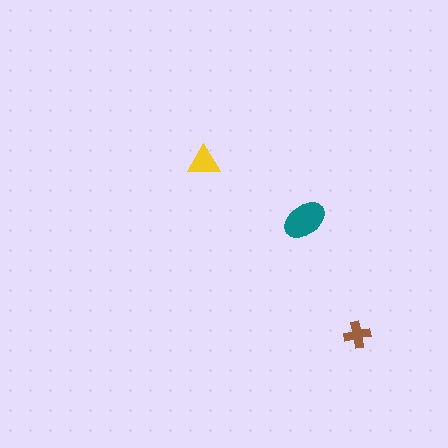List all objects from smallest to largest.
The brown cross, the yellow triangle, the teal ellipse.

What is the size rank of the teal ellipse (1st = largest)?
1st.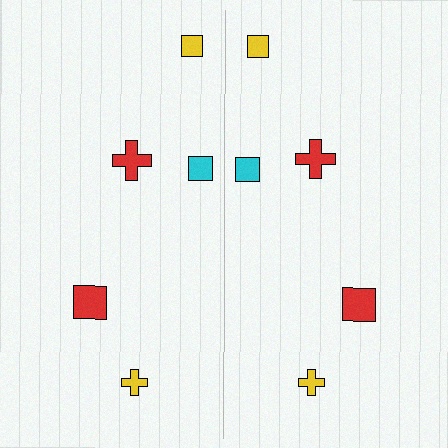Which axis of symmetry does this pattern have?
The pattern has a vertical axis of symmetry running through the center of the image.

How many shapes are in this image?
There are 10 shapes in this image.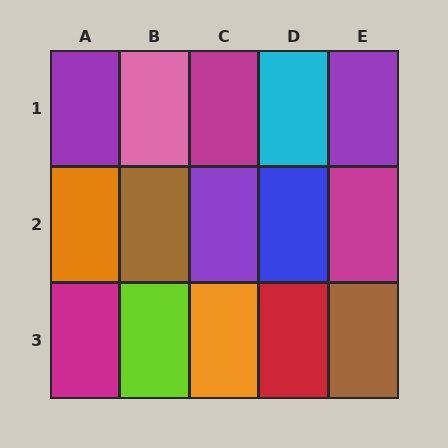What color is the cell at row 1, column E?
Purple.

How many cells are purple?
3 cells are purple.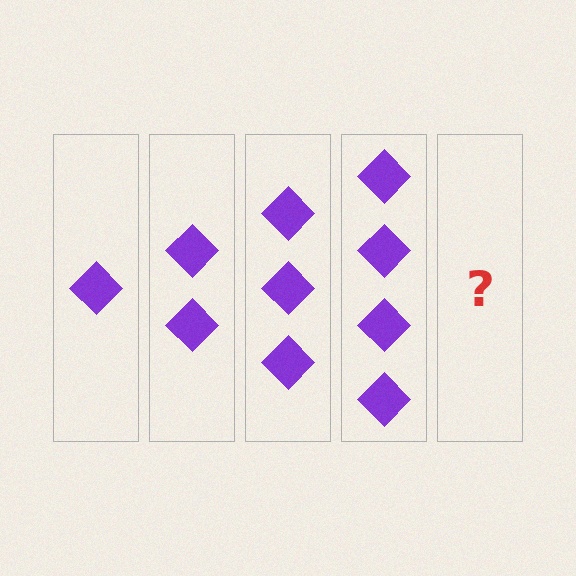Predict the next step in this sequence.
The next step is 5 diamonds.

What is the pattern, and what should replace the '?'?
The pattern is that each step adds one more diamond. The '?' should be 5 diamonds.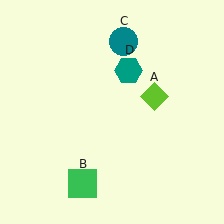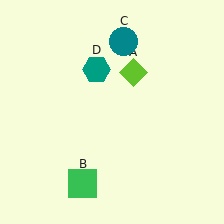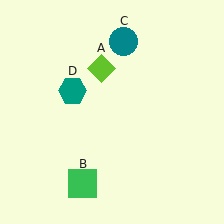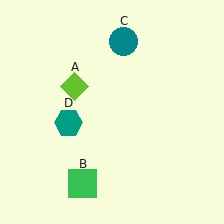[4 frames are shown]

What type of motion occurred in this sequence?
The lime diamond (object A), teal hexagon (object D) rotated counterclockwise around the center of the scene.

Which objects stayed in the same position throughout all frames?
Green square (object B) and teal circle (object C) remained stationary.